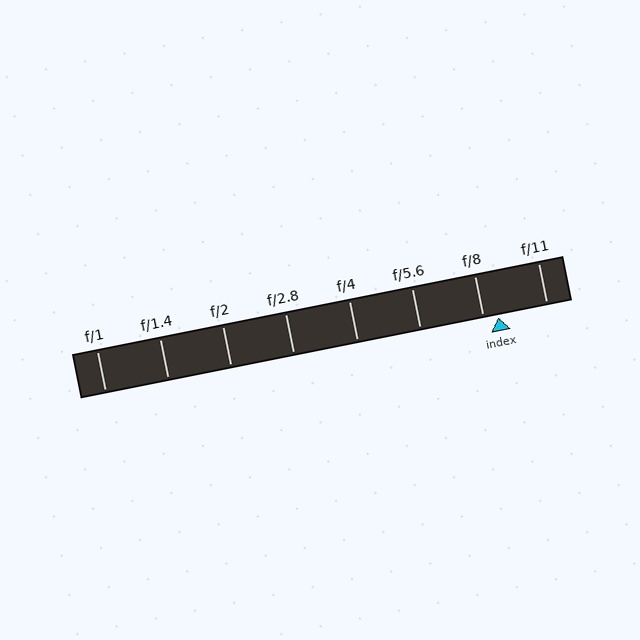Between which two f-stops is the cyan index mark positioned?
The index mark is between f/8 and f/11.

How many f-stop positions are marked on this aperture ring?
There are 8 f-stop positions marked.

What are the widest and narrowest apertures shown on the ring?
The widest aperture shown is f/1 and the narrowest is f/11.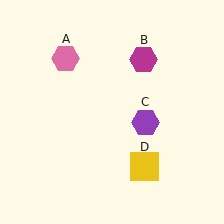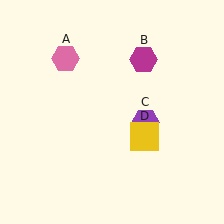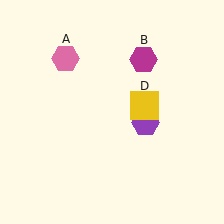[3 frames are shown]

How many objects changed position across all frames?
1 object changed position: yellow square (object D).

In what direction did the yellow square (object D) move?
The yellow square (object D) moved up.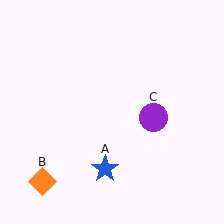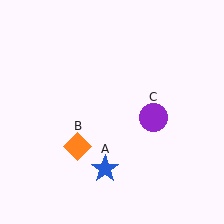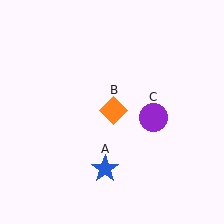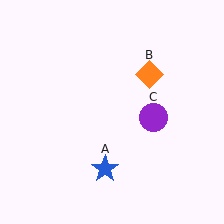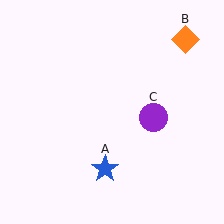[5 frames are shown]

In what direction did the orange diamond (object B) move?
The orange diamond (object B) moved up and to the right.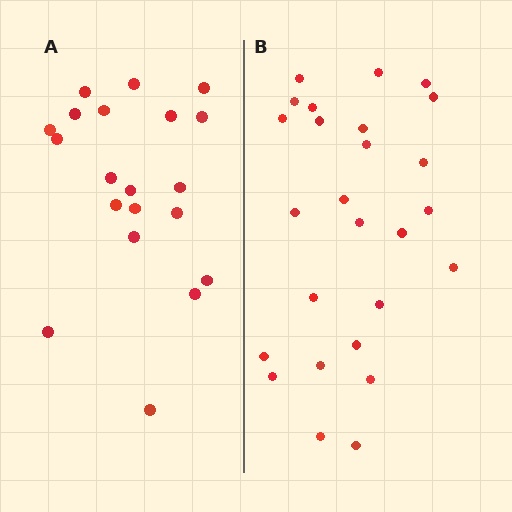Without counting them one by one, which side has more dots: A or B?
Region B (the right region) has more dots.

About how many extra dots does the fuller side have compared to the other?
Region B has about 6 more dots than region A.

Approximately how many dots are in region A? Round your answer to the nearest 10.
About 20 dots.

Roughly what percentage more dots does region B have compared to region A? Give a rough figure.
About 30% more.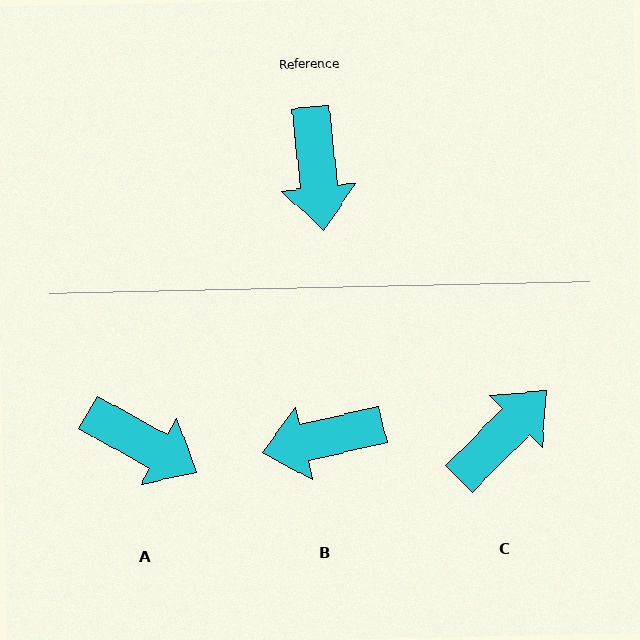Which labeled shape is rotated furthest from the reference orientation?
C, about 129 degrees away.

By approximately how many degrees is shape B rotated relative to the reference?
Approximately 83 degrees clockwise.